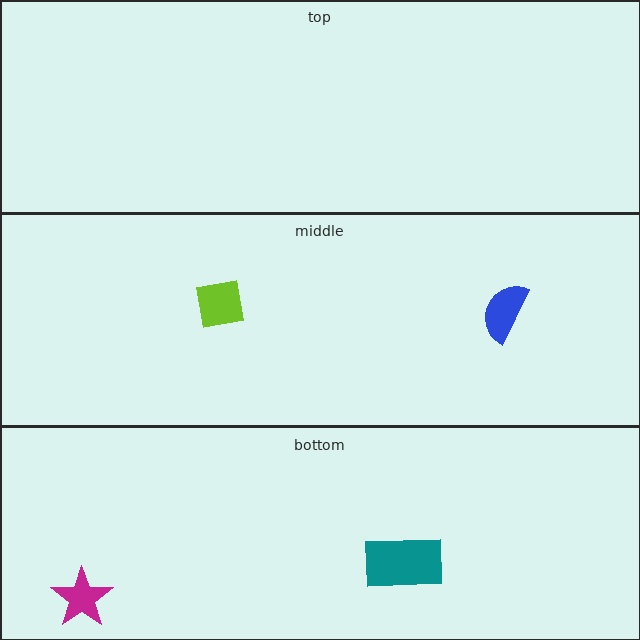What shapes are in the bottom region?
The magenta star, the teal rectangle.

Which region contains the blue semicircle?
The middle region.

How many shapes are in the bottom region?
2.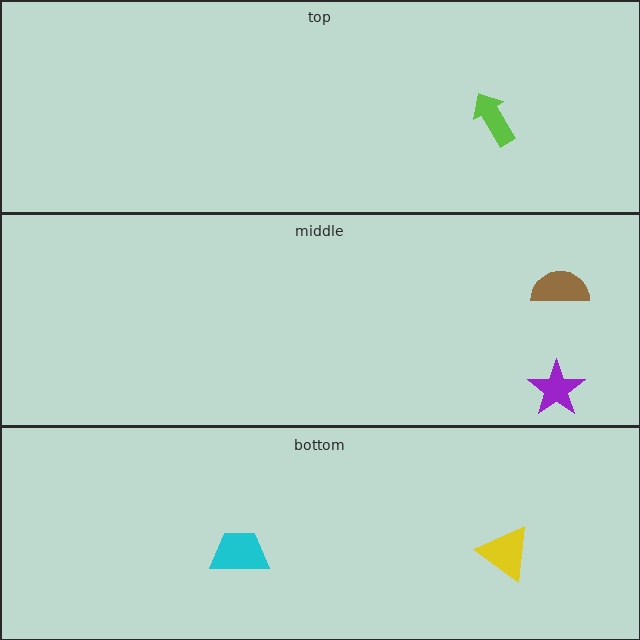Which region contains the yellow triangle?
The bottom region.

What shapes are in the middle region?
The brown semicircle, the purple star.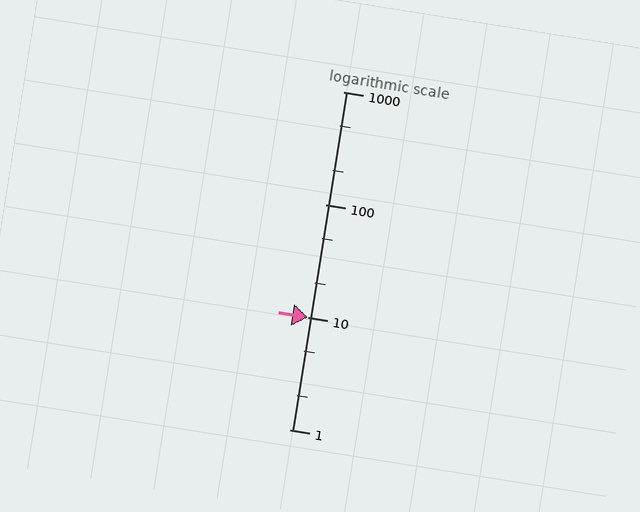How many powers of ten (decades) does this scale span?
The scale spans 3 decades, from 1 to 1000.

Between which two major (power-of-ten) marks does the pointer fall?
The pointer is between 10 and 100.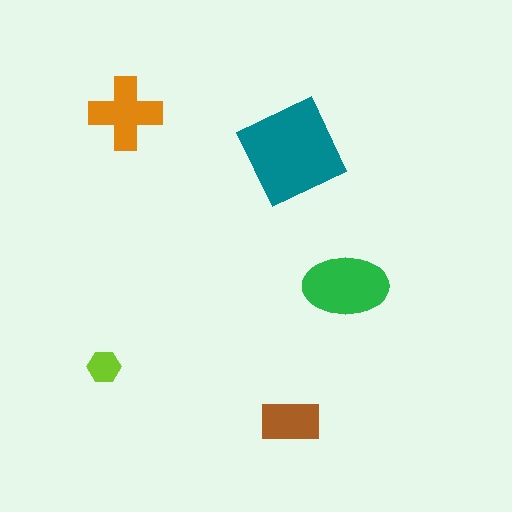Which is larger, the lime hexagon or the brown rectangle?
The brown rectangle.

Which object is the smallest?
The lime hexagon.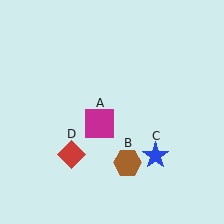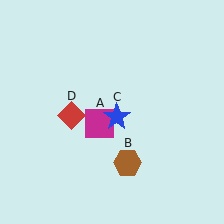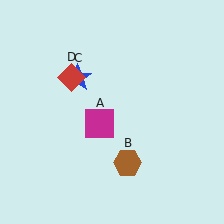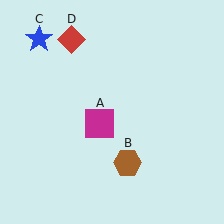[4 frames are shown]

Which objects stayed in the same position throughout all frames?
Magenta square (object A) and brown hexagon (object B) remained stationary.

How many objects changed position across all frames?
2 objects changed position: blue star (object C), red diamond (object D).